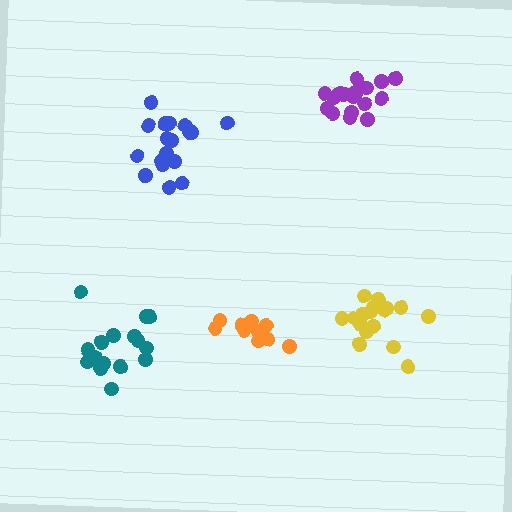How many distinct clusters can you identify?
There are 5 distinct clusters.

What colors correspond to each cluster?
The clusters are colored: purple, yellow, blue, orange, teal.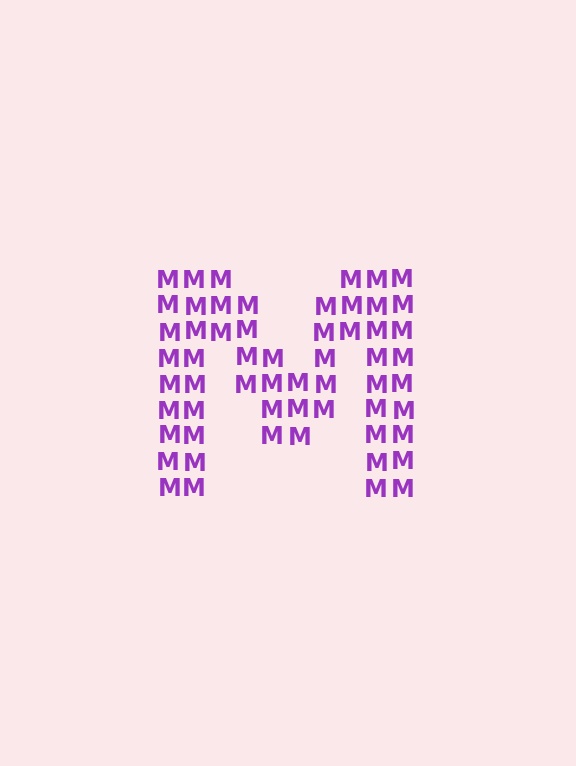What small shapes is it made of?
It is made of small letter M's.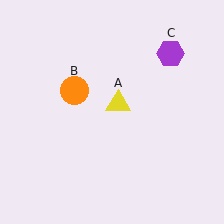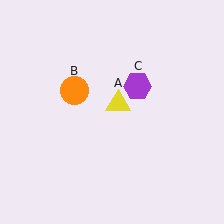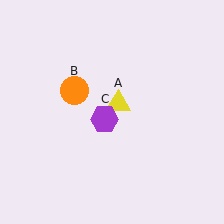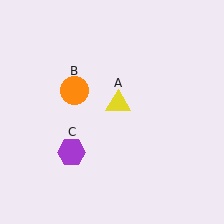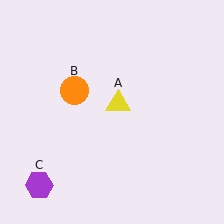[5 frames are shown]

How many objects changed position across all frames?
1 object changed position: purple hexagon (object C).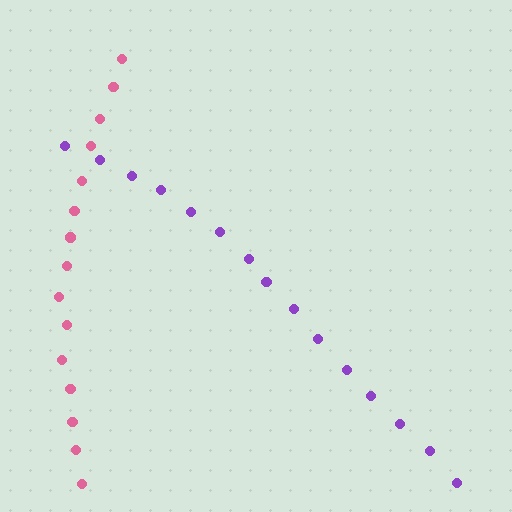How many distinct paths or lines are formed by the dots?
There are 2 distinct paths.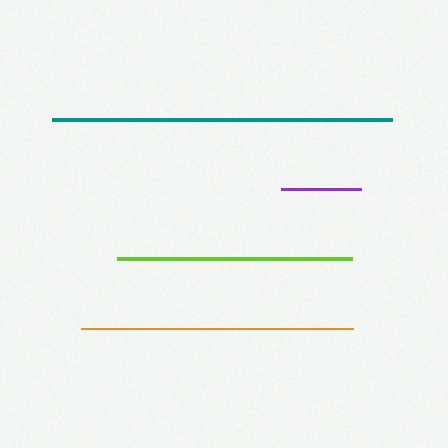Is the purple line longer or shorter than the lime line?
The lime line is longer than the purple line.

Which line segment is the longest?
The teal line is the longest at approximately 340 pixels.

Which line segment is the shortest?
The purple line is the shortest at approximately 81 pixels.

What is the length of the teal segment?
The teal segment is approximately 340 pixels long.